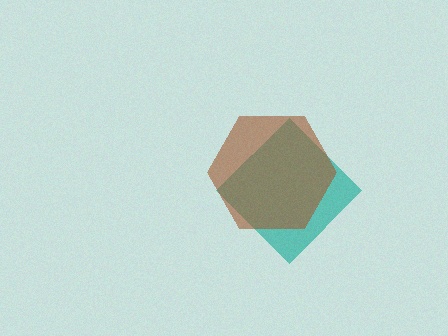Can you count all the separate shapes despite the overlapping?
Yes, there are 2 separate shapes.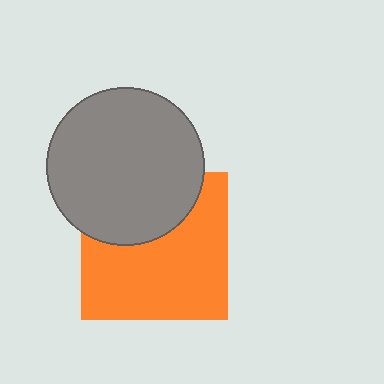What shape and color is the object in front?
The object in front is a gray circle.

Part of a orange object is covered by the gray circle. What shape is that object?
It is a square.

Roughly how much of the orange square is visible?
About half of it is visible (roughly 65%).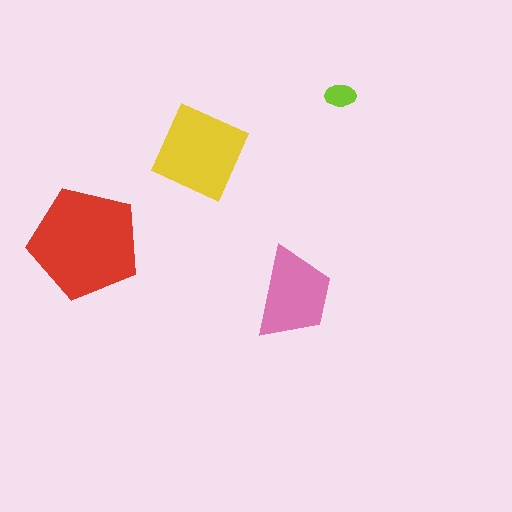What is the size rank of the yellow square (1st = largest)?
2nd.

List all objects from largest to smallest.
The red pentagon, the yellow square, the pink trapezoid, the lime ellipse.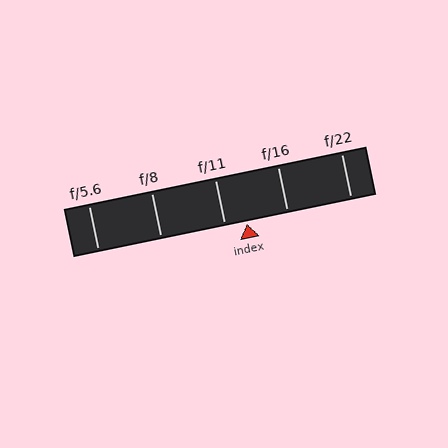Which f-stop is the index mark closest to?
The index mark is closest to f/11.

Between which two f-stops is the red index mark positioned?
The index mark is between f/11 and f/16.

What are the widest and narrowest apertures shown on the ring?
The widest aperture shown is f/5.6 and the narrowest is f/22.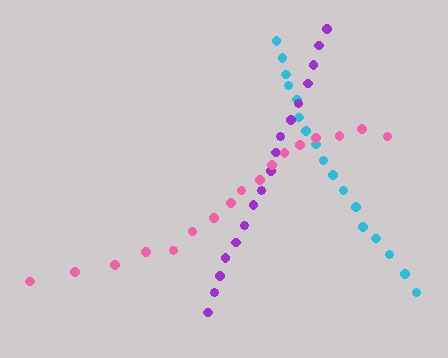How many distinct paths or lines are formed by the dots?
There are 3 distinct paths.